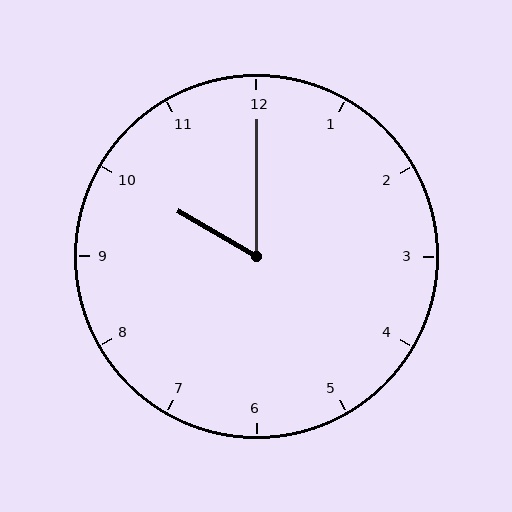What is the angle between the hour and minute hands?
Approximately 60 degrees.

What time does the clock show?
10:00.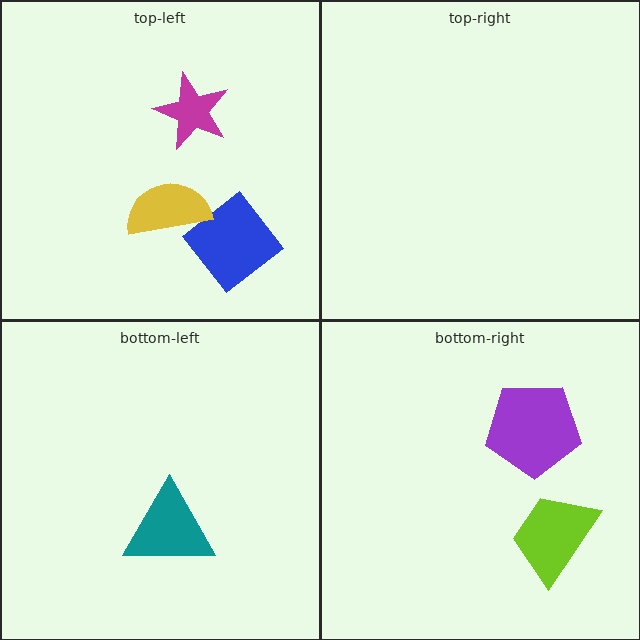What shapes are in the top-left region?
The blue diamond, the yellow semicircle, the magenta star.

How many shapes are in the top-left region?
3.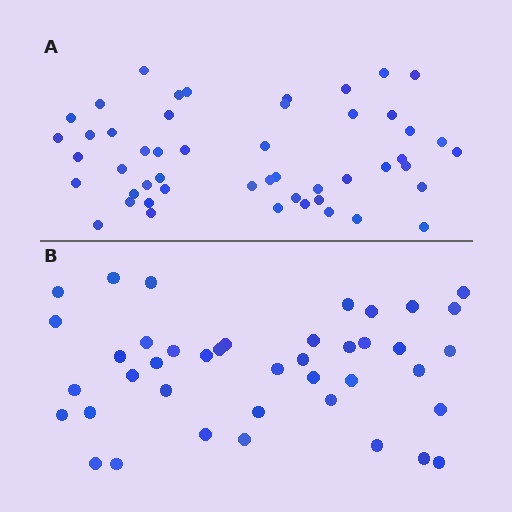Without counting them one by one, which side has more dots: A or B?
Region A (the top region) has more dots.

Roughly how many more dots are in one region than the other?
Region A has roughly 8 or so more dots than region B.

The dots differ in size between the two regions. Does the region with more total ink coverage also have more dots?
No. Region B has more total ink coverage because its dots are larger, but region A actually contains more individual dots. Total area can be misleading — the number of items is what matters here.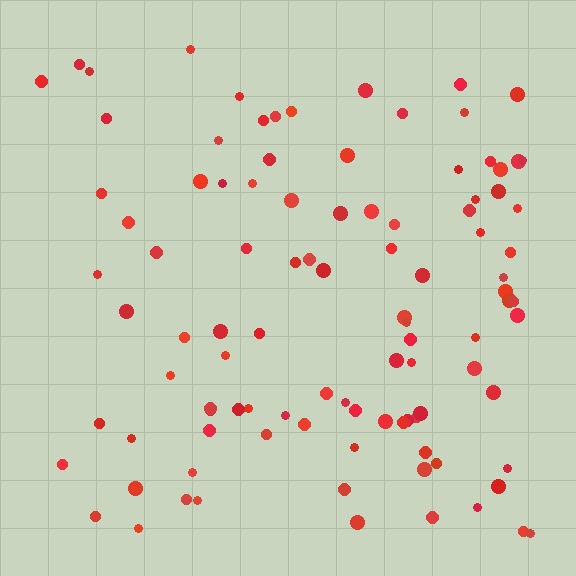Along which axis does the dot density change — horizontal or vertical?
Horizontal.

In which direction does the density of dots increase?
From left to right, with the right side densest.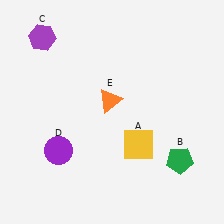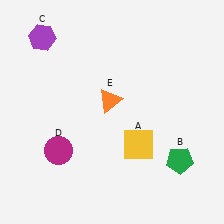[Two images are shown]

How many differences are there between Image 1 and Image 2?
There is 1 difference between the two images.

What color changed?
The circle (D) changed from purple in Image 1 to magenta in Image 2.